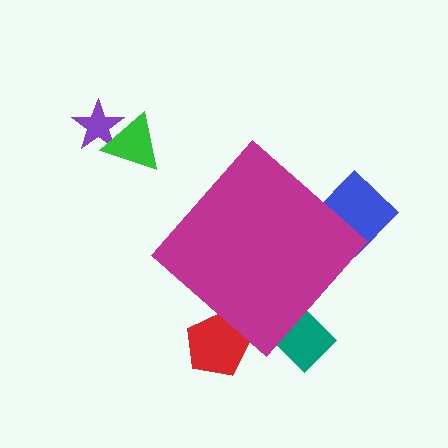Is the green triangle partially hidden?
No, the green triangle is fully visible.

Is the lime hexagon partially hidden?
Yes, the lime hexagon is partially hidden behind the magenta diamond.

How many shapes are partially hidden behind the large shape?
4 shapes are partially hidden.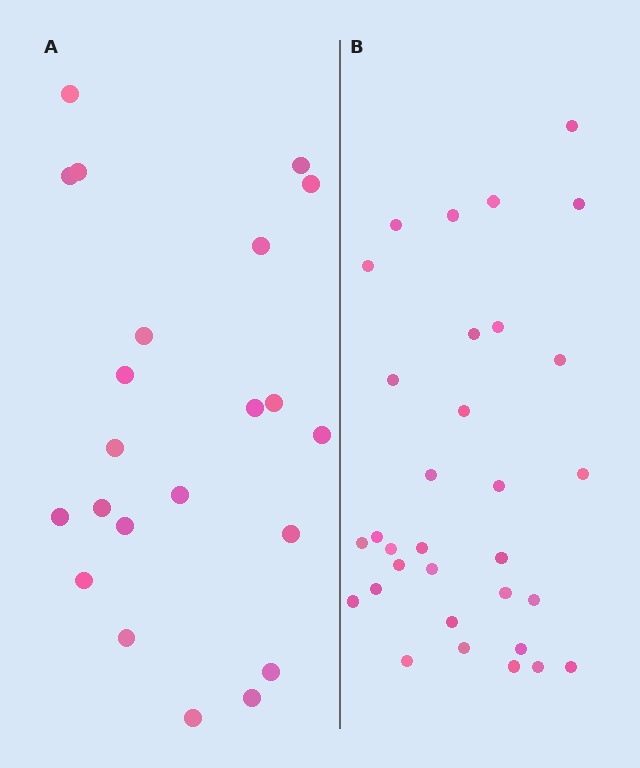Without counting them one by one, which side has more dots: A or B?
Region B (the right region) has more dots.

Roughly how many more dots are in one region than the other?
Region B has roughly 10 or so more dots than region A.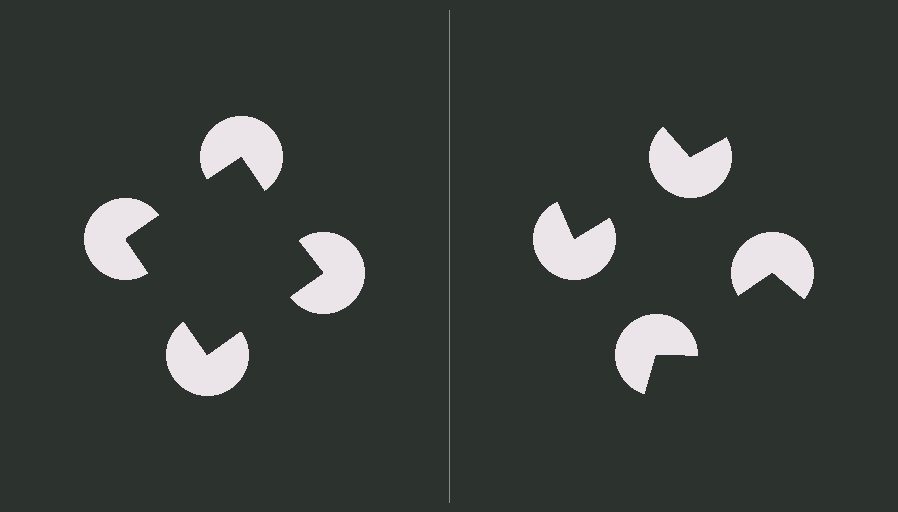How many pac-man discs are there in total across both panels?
8 — 4 on each side.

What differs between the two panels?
The pac-man discs are positioned identically on both sides; only the wedge orientations differ. On the left they align to a square; on the right they are misaligned.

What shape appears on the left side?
An illusory square.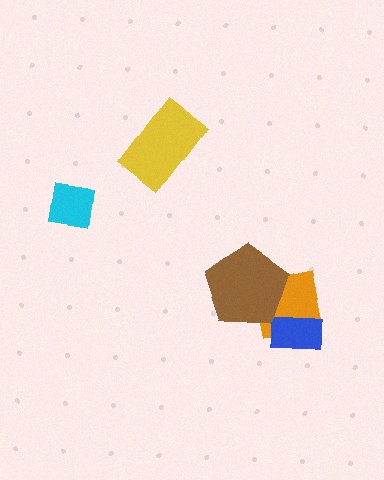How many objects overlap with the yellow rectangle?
0 objects overlap with the yellow rectangle.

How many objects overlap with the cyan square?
0 objects overlap with the cyan square.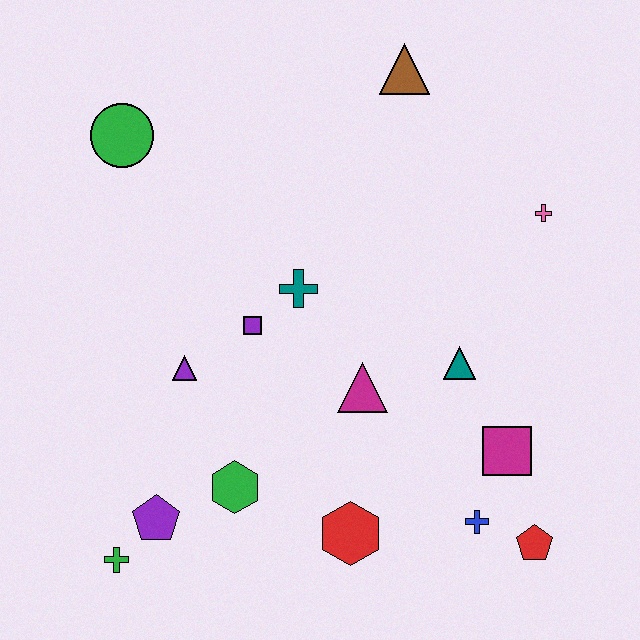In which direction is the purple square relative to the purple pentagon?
The purple square is above the purple pentagon.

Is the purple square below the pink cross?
Yes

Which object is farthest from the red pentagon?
The green circle is farthest from the red pentagon.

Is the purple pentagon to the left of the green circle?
No